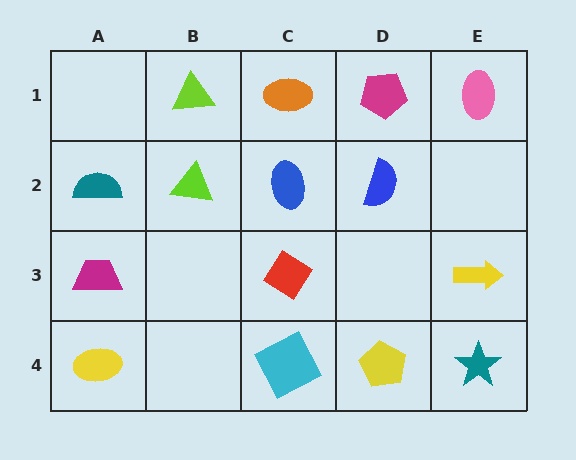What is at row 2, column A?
A teal semicircle.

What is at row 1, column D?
A magenta pentagon.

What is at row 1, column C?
An orange ellipse.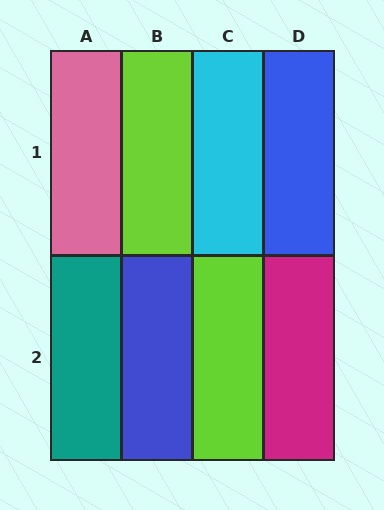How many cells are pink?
1 cell is pink.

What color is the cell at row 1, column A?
Pink.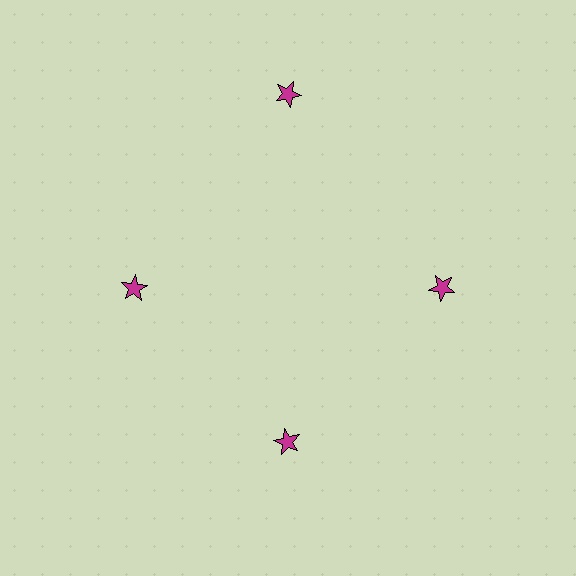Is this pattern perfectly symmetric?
No. The 4 magenta stars are arranged in a ring, but one element near the 12 o'clock position is pushed outward from the center, breaking the 4-fold rotational symmetry.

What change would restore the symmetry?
The symmetry would be restored by moving it inward, back onto the ring so that all 4 stars sit at equal angles and equal distance from the center.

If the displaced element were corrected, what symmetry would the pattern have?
It would have 4-fold rotational symmetry — the pattern would map onto itself every 90 degrees.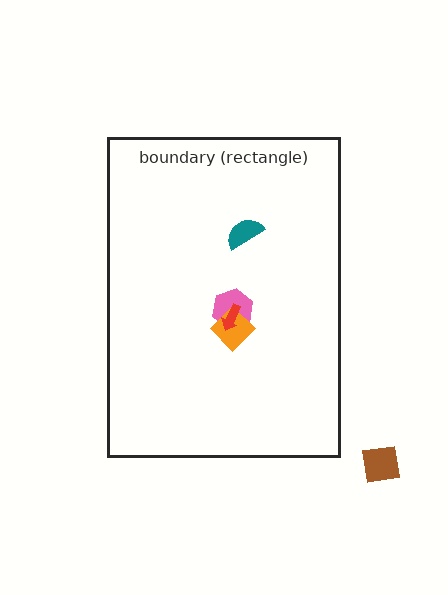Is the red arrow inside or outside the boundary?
Inside.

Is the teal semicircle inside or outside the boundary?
Inside.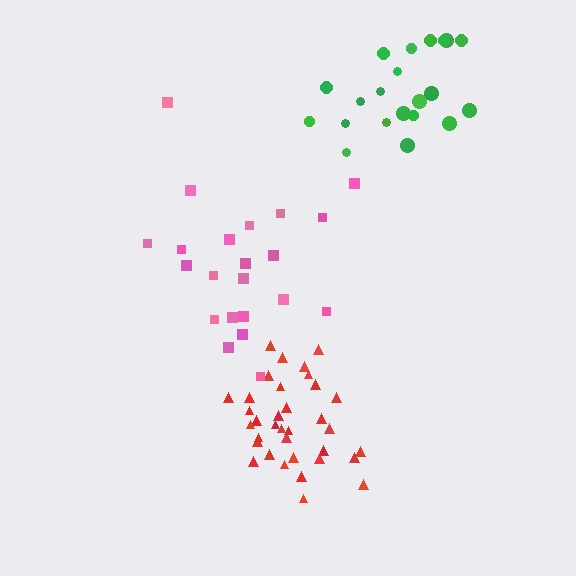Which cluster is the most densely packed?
Red.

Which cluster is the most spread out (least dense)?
Pink.